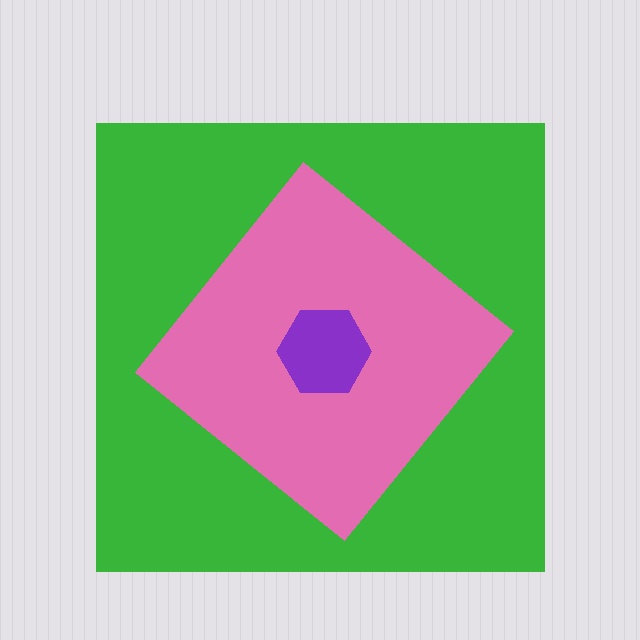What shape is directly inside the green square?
The pink diamond.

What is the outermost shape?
The green square.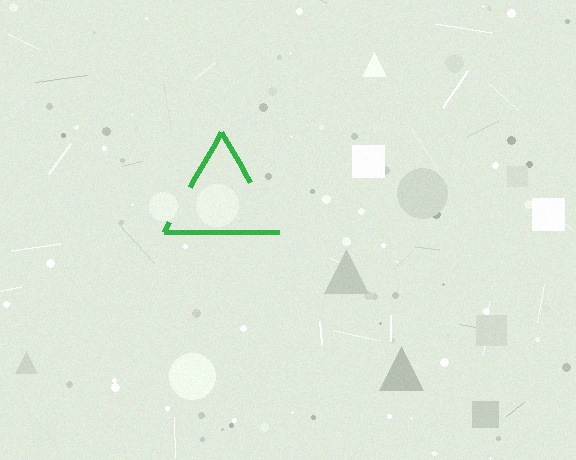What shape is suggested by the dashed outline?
The dashed outline suggests a triangle.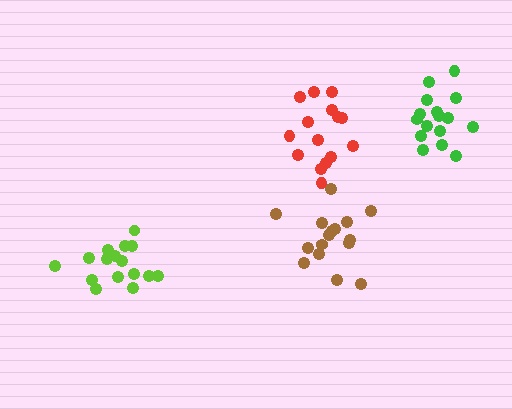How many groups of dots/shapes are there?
There are 4 groups.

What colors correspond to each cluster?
The clusters are colored: brown, green, lime, red.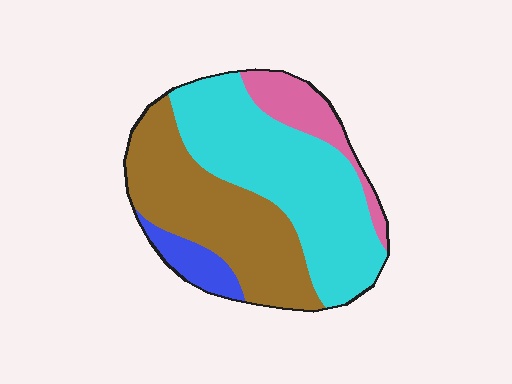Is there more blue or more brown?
Brown.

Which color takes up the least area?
Blue, at roughly 5%.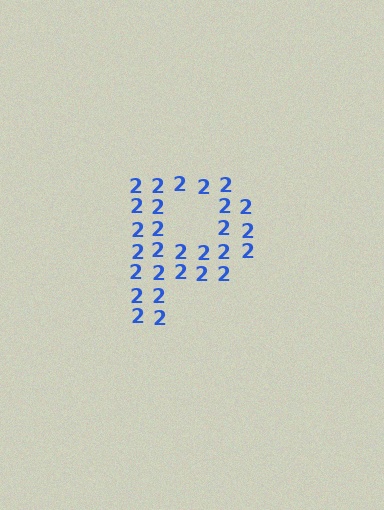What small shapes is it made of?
It is made of small digit 2's.